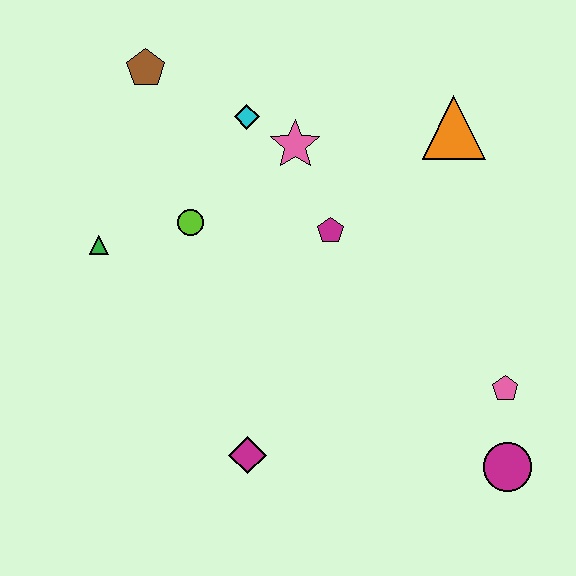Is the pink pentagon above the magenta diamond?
Yes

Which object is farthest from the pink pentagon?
The brown pentagon is farthest from the pink pentagon.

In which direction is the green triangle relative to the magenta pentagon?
The green triangle is to the left of the magenta pentagon.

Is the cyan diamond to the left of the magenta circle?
Yes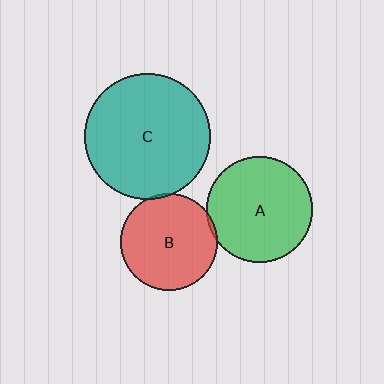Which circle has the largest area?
Circle C (teal).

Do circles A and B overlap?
Yes.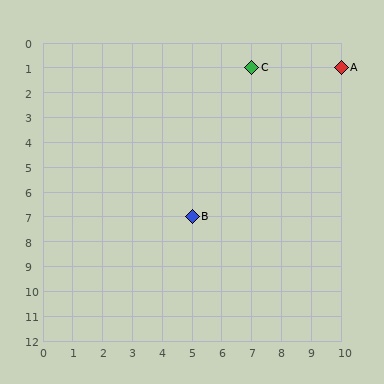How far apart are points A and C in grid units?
Points A and C are 3 columns apart.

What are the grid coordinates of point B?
Point B is at grid coordinates (5, 7).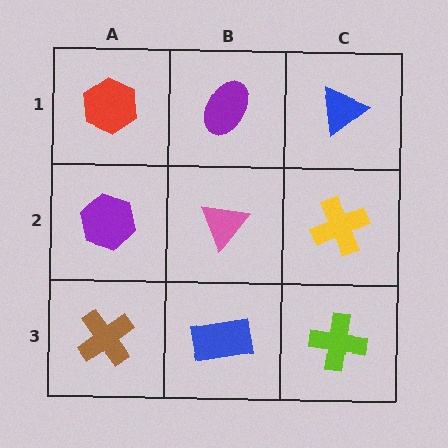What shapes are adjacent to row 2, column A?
A red hexagon (row 1, column A), a brown cross (row 3, column A), a pink triangle (row 2, column B).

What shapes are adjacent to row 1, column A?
A purple hexagon (row 2, column A), a purple ellipse (row 1, column B).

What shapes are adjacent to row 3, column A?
A purple hexagon (row 2, column A), a blue rectangle (row 3, column B).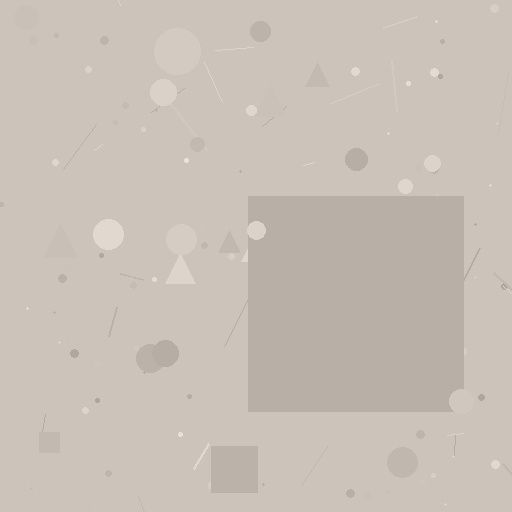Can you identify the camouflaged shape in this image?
The camouflaged shape is a square.